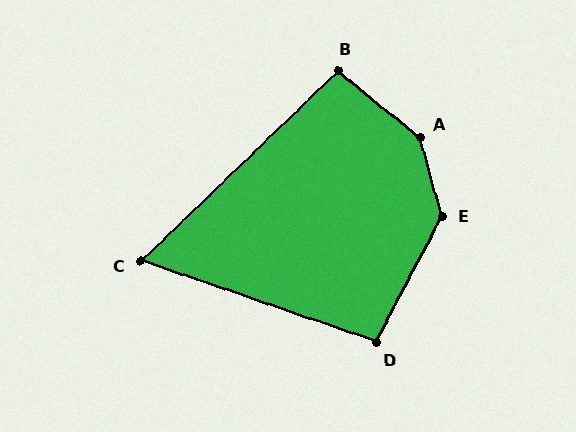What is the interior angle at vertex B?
Approximately 97 degrees (obtuse).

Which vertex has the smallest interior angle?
C, at approximately 63 degrees.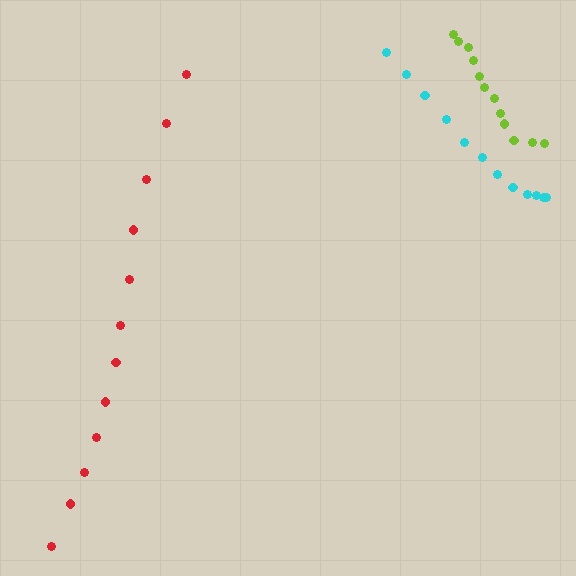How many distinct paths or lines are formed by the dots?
There are 3 distinct paths.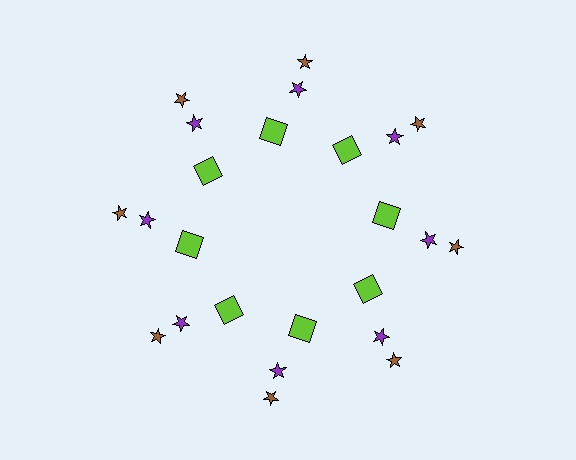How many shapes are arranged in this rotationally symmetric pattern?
There are 24 shapes, arranged in 8 groups of 3.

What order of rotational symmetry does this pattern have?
This pattern has 8-fold rotational symmetry.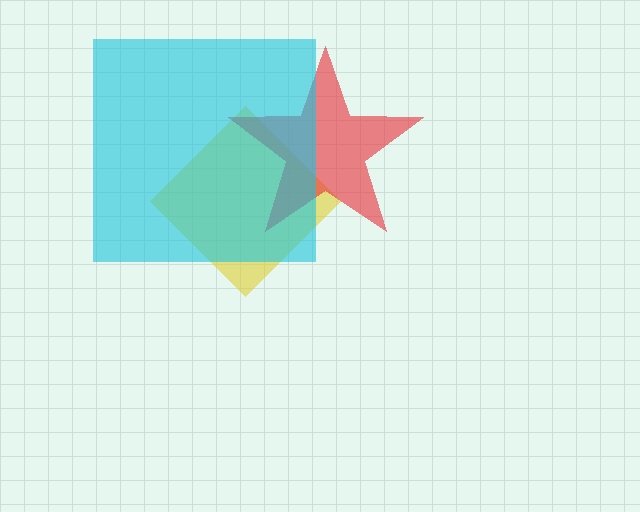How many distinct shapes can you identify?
There are 3 distinct shapes: a yellow diamond, a red star, a cyan square.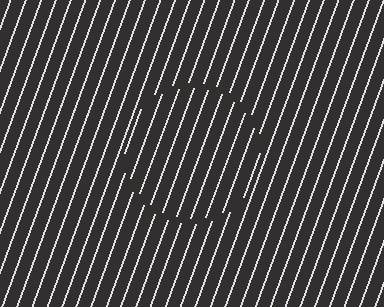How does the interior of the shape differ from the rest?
The interior of the shape contains the same grating, shifted by half a period — the contour is defined by the phase discontinuity where line-ends from the inner and outer gratings abut.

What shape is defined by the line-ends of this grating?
An illusory circle. The interior of the shape contains the same grating, shifted by half a period — the contour is defined by the phase discontinuity where line-ends from the inner and outer gratings abut.